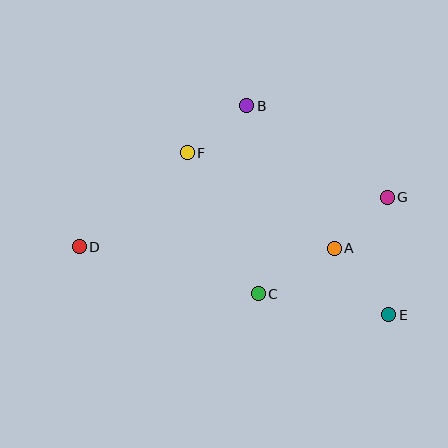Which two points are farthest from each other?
Points D and E are farthest from each other.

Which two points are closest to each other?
Points A and G are closest to each other.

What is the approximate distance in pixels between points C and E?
The distance between C and E is approximately 132 pixels.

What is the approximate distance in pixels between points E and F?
The distance between E and F is approximately 258 pixels.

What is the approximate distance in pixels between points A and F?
The distance between A and F is approximately 176 pixels.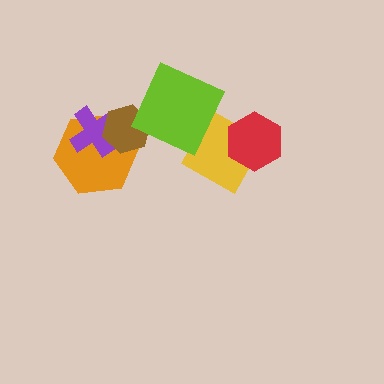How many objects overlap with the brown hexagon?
2 objects overlap with the brown hexagon.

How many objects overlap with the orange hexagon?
2 objects overlap with the orange hexagon.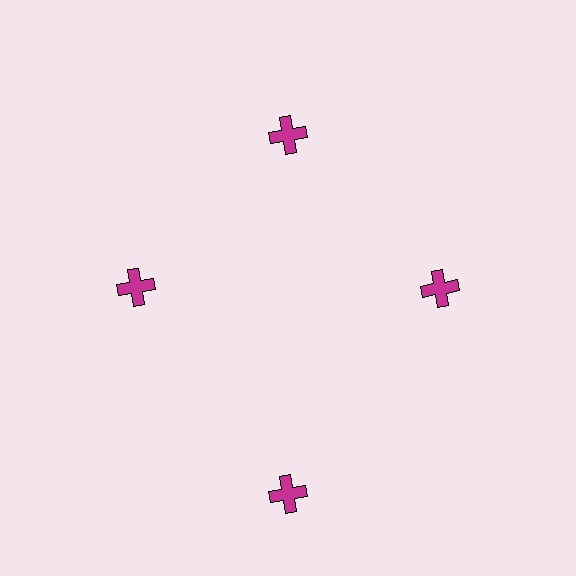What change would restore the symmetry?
The symmetry would be restored by moving it inward, back onto the ring so that all 4 crosses sit at equal angles and equal distance from the center.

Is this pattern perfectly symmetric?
No. The 4 magenta crosses are arranged in a ring, but one element near the 6 o'clock position is pushed outward from the center, breaking the 4-fold rotational symmetry.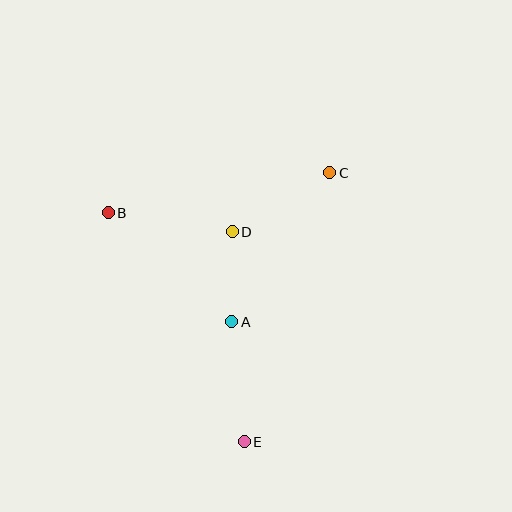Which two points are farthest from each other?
Points C and E are farthest from each other.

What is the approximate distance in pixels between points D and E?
The distance between D and E is approximately 211 pixels.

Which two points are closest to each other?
Points A and D are closest to each other.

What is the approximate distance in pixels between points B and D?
The distance between B and D is approximately 125 pixels.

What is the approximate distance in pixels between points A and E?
The distance between A and E is approximately 121 pixels.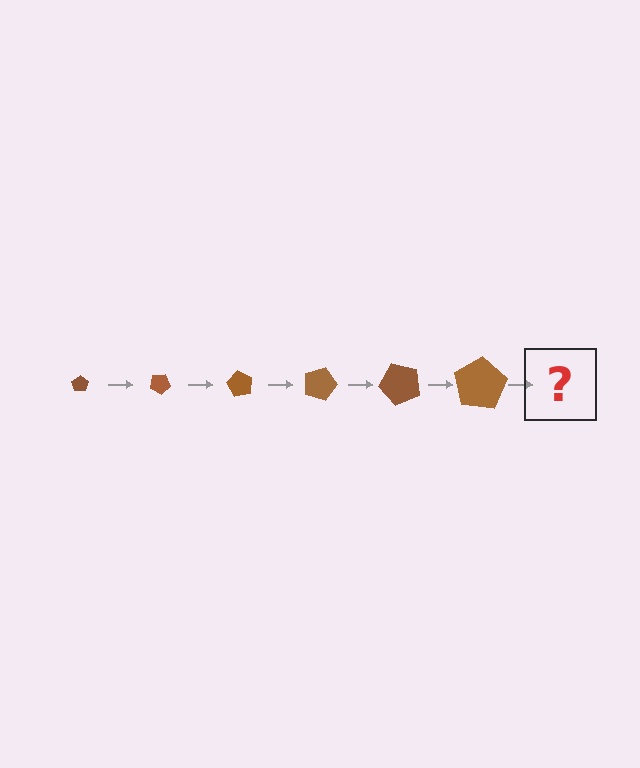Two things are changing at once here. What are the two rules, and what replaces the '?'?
The two rules are that the pentagon grows larger each step and it rotates 30 degrees each step. The '?' should be a pentagon, larger than the previous one and rotated 180 degrees from the start.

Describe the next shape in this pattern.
It should be a pentagon, larger than the previous one and rotated 180 degrees from the start.